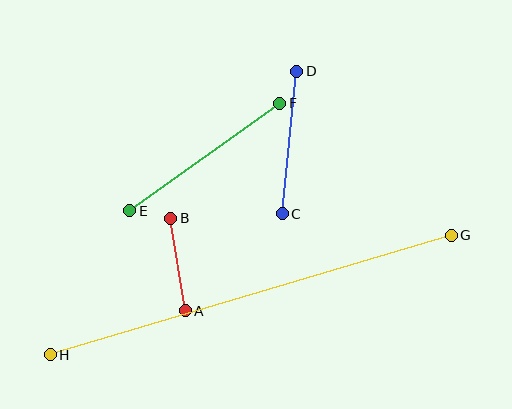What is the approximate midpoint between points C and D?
The midpoint is at approximately (290, 142) pixels.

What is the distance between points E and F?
The distance is approximately 184 pixels.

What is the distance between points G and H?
The distance is approximately 418 pixels.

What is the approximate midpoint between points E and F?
The midpoint is at approximately (205, 157) pixels.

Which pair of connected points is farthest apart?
Points G and H are farthest apart.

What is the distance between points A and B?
The distance is approximately 94 pixels.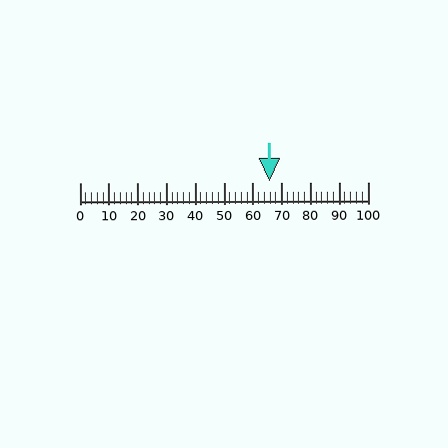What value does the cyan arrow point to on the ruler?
The cyan arrow points to approximately 66.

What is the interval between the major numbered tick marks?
The major tick marks are spaced 10 units apart.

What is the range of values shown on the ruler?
The ruler shows values from 0 to 100.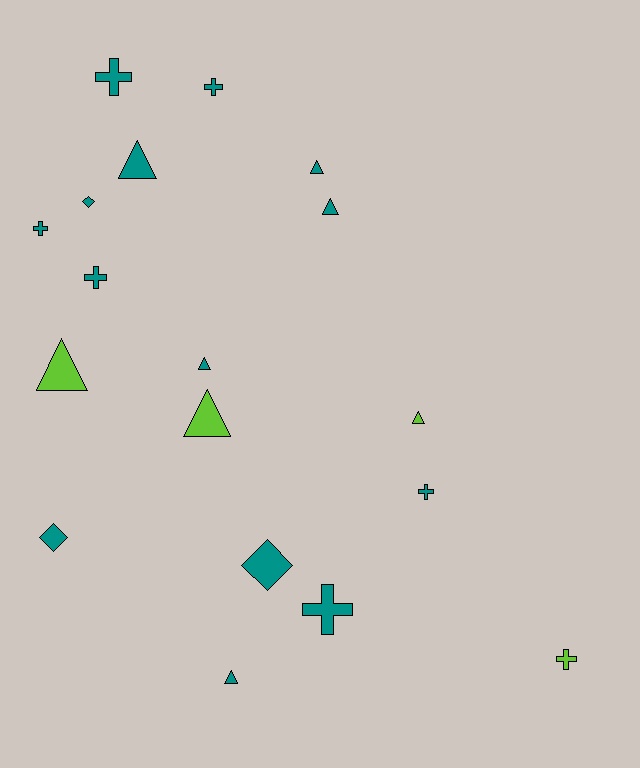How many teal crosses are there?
There are 6 teal crosses.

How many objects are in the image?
There are 18 objects.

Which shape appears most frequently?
Triangle, with 8 objects.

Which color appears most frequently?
Teal, with 14 objects.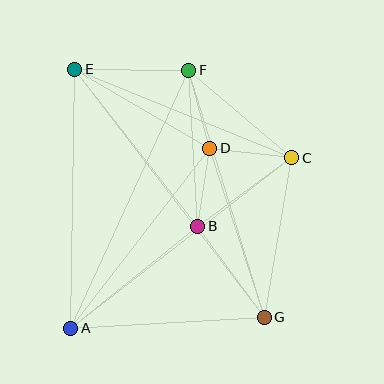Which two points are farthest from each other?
Points E and G are farthest from each other.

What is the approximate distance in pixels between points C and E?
The distance between C and E is approximately 234 pixels.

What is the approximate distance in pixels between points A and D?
The distance between A and D is approximately 227 pixels.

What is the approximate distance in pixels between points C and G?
The distance between C and G is approximately 161 pixels.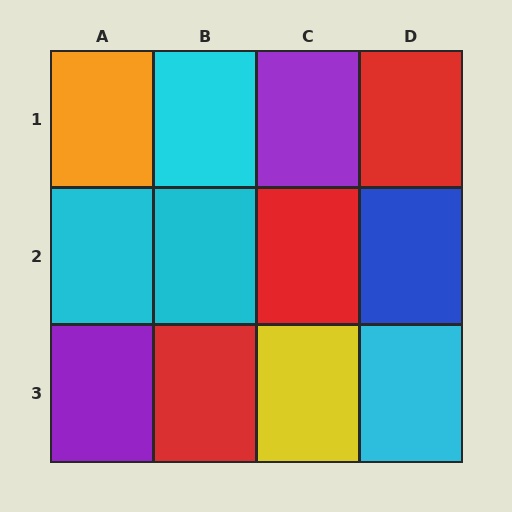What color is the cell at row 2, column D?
Blue.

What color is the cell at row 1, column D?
Red.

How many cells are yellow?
1 cell is yellow.